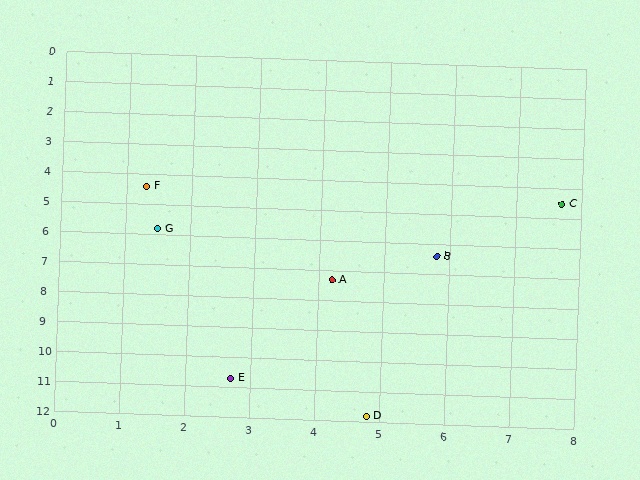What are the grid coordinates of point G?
Point G is at approximately (1.5, 5.8).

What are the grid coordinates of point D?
Point D is at approximately (4.8, 11.8).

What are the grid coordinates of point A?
Point A is at approximately (4.2, 7.3).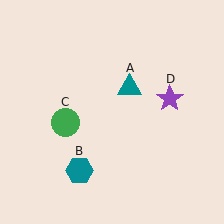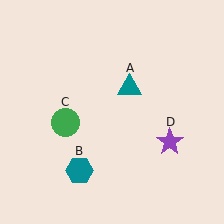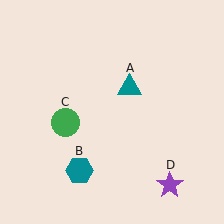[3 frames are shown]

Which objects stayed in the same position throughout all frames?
Teal triangle (object A) and teal hexagon (object B) and green circle (object C) remained stationary.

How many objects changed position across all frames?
1 object changed position: purple star (object D).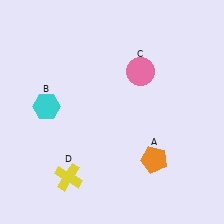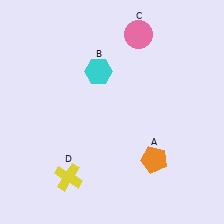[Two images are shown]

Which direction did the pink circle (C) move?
The pink circle (C) moved up.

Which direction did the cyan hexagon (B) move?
The cyan hexagon (B) moved right.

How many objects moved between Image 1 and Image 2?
2 objects moved between the two images.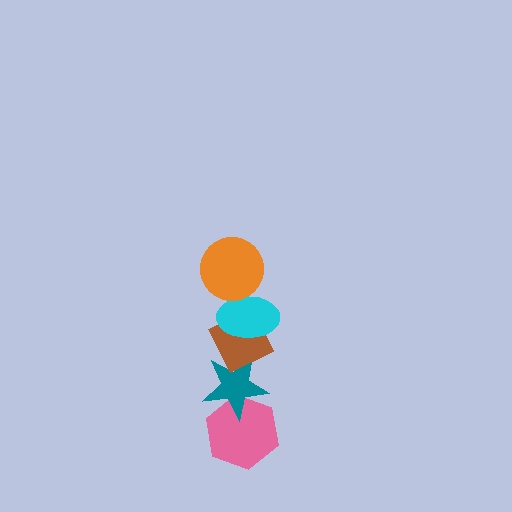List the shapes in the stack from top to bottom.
From top to bottom: the orange circle, the cyan ellipse, the brown diamond, the teal star, the pink hexagon.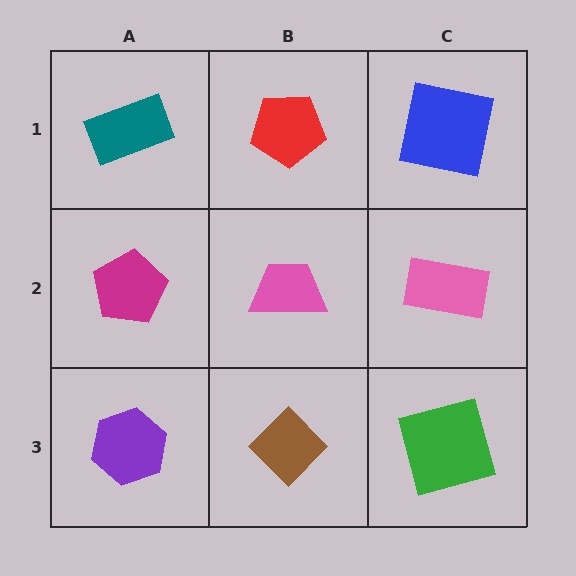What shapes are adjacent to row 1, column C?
A pink rectangle (row 2, column C), a red pentagon (row 1, column B).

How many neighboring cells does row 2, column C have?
3.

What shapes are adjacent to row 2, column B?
A red pentagon (row 1, column B), a brown diamond (row 3, column B), a magenta pentagon (row 2, column A), a pink rectangle (row 2, column C).